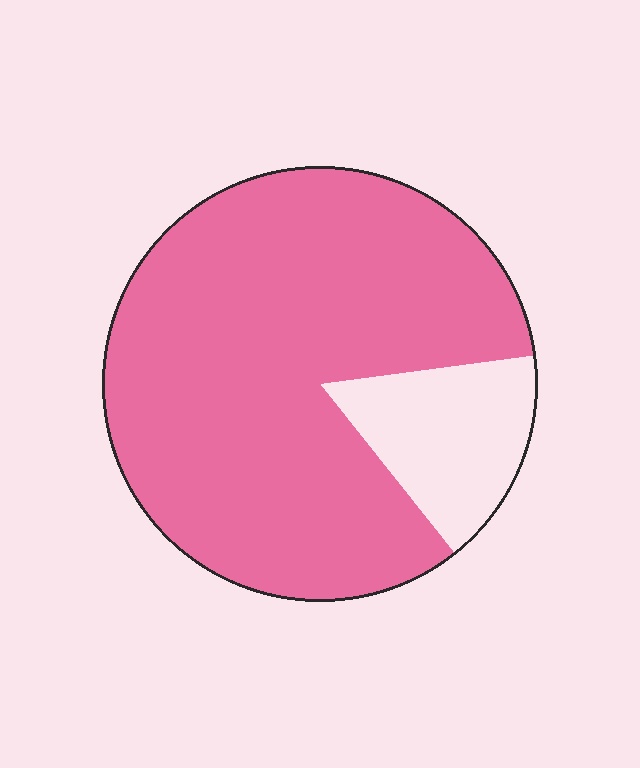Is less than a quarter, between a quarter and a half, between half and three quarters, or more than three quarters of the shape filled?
More than three quarters.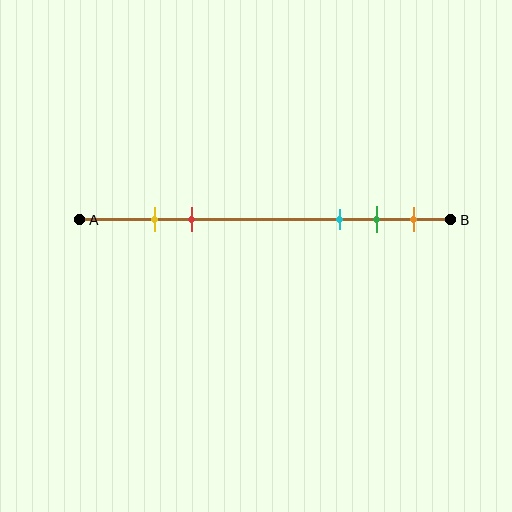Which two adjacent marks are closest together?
The yellow and red marks are the closest adjacent pair.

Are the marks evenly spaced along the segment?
No, the marks are not evenly spaced.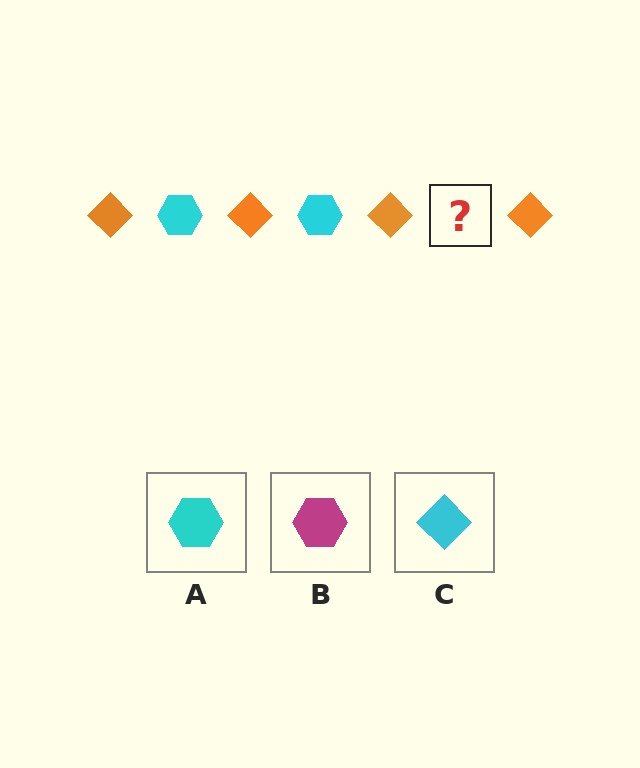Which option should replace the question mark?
Option A.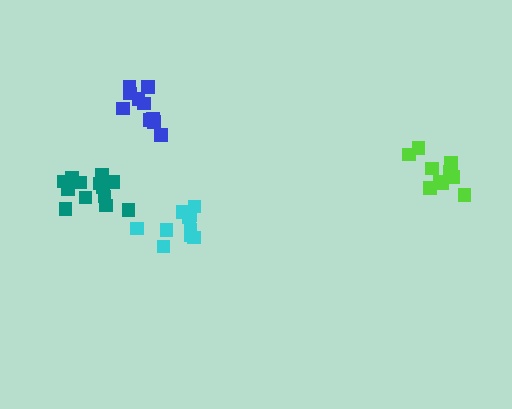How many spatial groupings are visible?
There are 4 spatial groupings.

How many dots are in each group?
Group 1: 10 dots, Group 2: 10 dots, Group 3: 10 dots, Group 4: 13 dots (43 total).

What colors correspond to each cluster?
The clusters are colored: cyan, blue, lime, teal.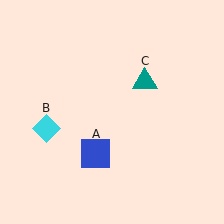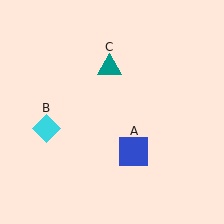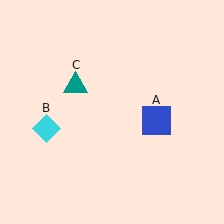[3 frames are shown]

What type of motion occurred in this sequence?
The blue square (object A), teal triangle (object C) rotated counterclockwise around the center of the scene.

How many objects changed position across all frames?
2 objects changed position: blue square (object A), teal triangle (object C).